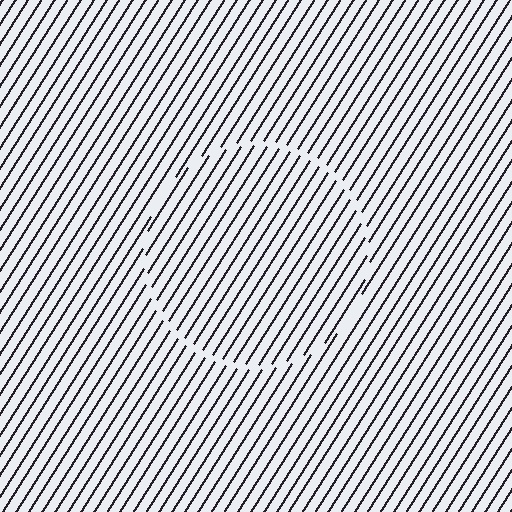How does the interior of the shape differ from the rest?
The interior of the shape contains the same grating, shifted by half a period — the contour is defined by the phase discontinuity where line-ends from the inner and outer gratings abut.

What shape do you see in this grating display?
An illusory circle. The interior of the shape contains the same grating, shifted by half a period — the contour is defined by the phase discontinuity where line-ends from the inner and outer gratings abut.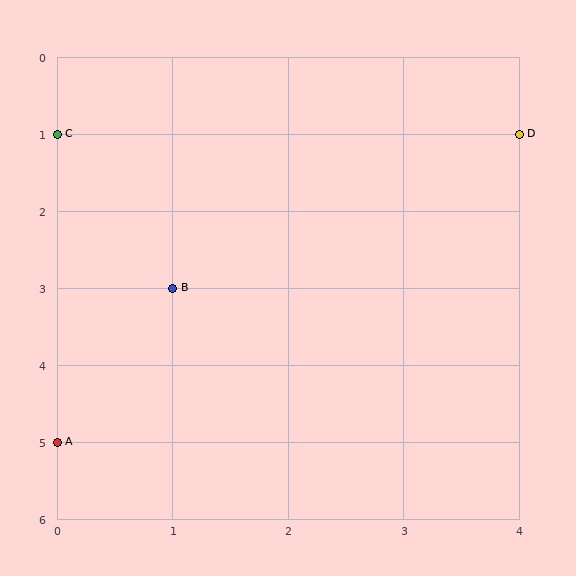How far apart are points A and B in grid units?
Points A and B are 1 column and 2 rows apart (about 2.2 grid units diagonally).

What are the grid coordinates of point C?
Point C is at grid coordinates (0, 1).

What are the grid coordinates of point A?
Point A is at grid coordinates (0, 5).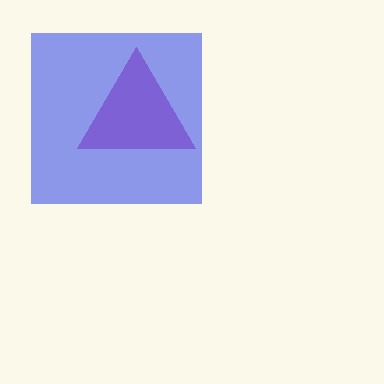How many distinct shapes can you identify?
There are 2 distinct shapes: a magenta triangle, a blue square.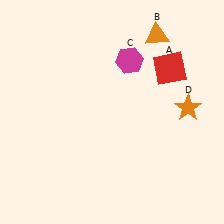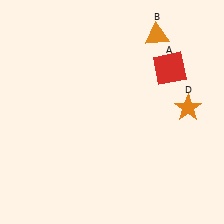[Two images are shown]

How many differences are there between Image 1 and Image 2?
There is 1 difference between the two images.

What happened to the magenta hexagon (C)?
The magenta hexagon (C) was removed in Image 2. It was in the top-right area of Image 1.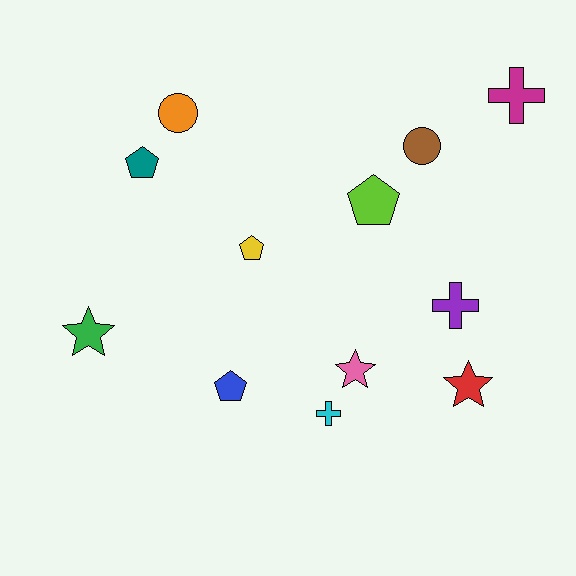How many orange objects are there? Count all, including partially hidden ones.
There is 1 orange object.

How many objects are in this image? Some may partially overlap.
There are 12 objects.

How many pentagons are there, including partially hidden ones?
There are 4 pentagons.